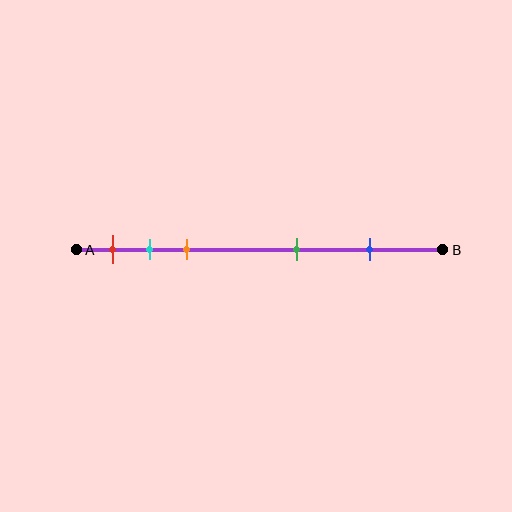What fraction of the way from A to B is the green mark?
The green mark is approximately 60% (0.6) of the way from A to B.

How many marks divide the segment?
There are 5 marks dividing the segment.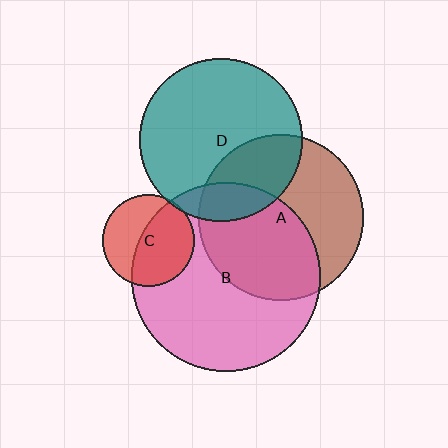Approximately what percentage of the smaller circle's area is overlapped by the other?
Approximately 55%.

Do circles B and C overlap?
Yes.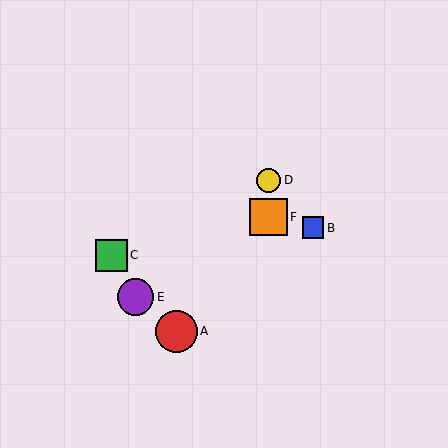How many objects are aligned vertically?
2 objects (D, F) are aligned vertically.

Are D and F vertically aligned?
Yes, both are at x≈268.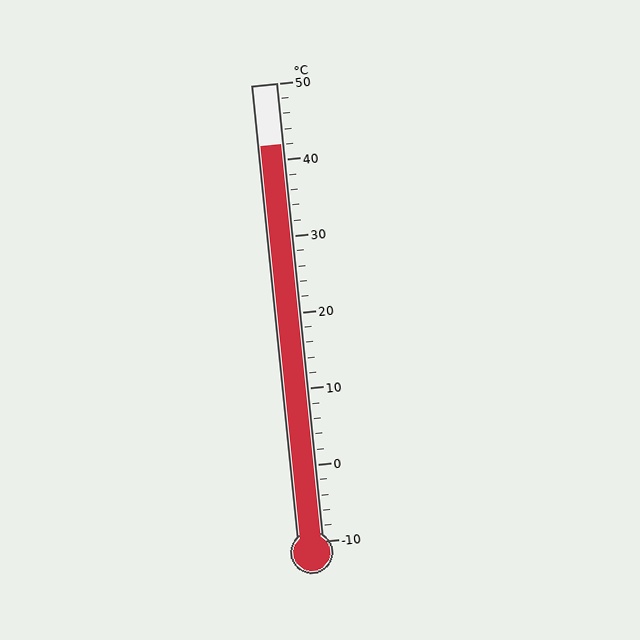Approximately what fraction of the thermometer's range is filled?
The thermometer is filled to approximately 85% of its range.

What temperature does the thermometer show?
The thermometer shows approximately 42°C.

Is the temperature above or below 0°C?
The temperature is above 0°C.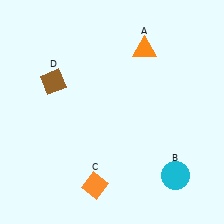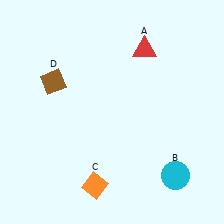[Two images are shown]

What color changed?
The triangle (A) changed from orange in Image 1 to red in Image 2.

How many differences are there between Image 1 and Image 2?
There is 1 difference between the two images.